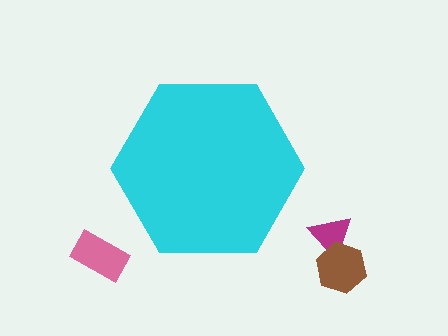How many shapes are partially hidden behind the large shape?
0 shapes are partially hidden.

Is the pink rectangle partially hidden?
No, the pink rectangle is fully visible.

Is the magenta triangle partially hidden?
No, the magenta triangle is fully visible.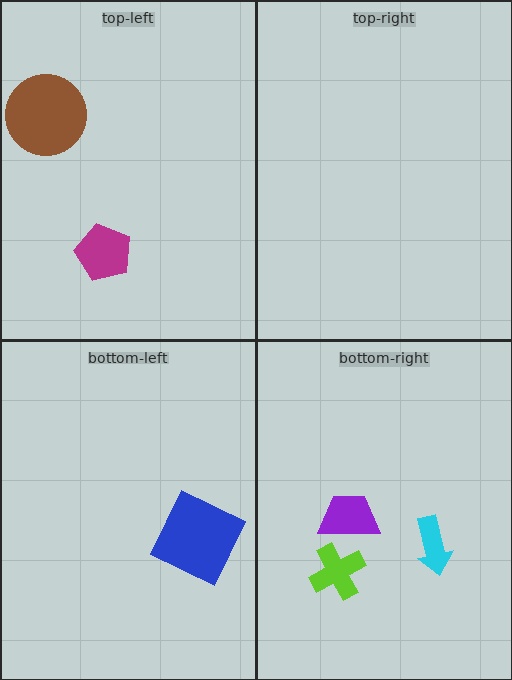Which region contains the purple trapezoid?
The bottom-right region.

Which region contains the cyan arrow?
The bottom-right region.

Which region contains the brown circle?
The top-left region.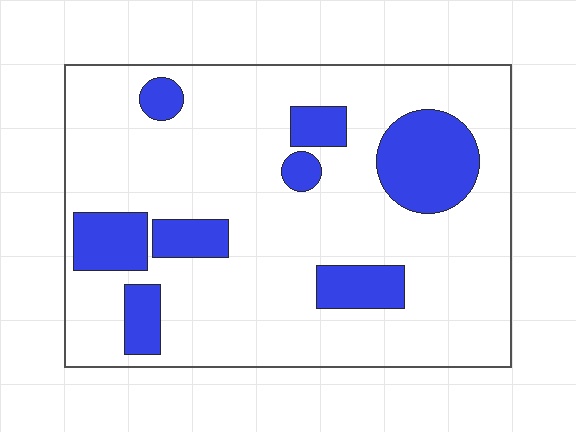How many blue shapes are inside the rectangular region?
8.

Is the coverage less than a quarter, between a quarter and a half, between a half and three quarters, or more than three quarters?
Less than a quarter.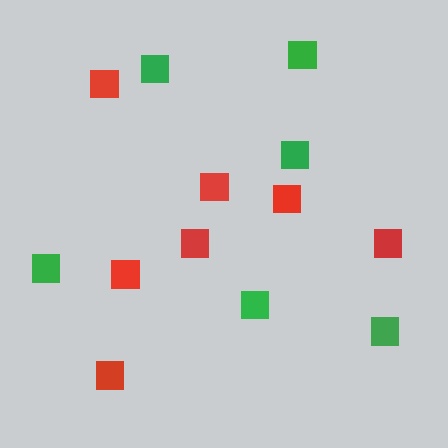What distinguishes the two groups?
There are 2 groups: one group of red squares (7) and one group of green squares (6).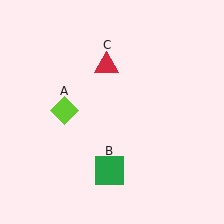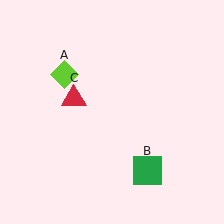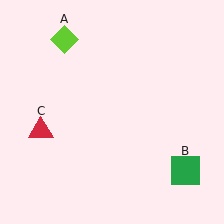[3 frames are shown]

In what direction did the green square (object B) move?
The green square (object B) moved right.